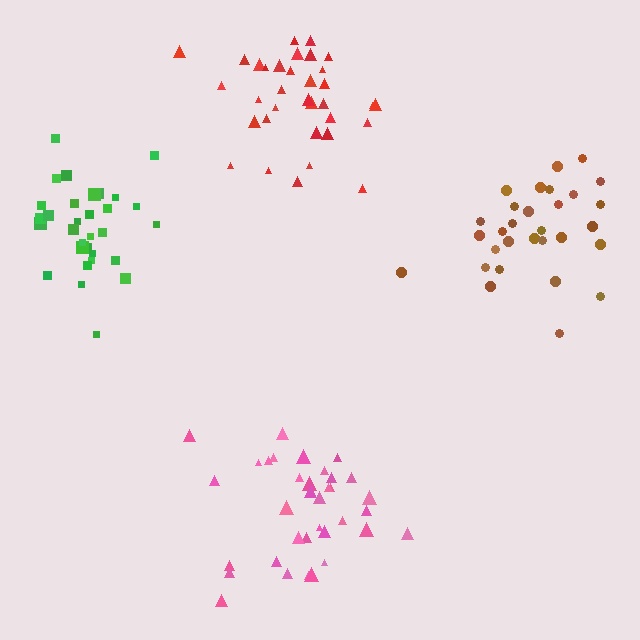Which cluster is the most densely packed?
Green.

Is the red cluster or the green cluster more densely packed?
Green.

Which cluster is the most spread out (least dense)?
Brown.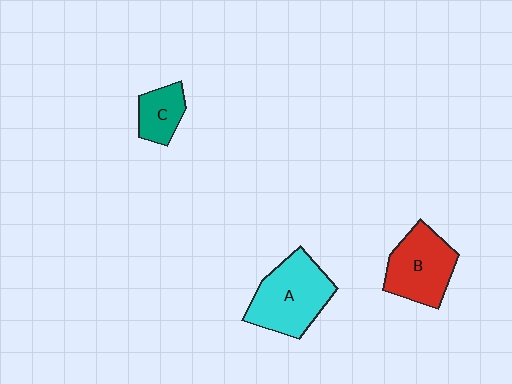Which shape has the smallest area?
Shape C (teal).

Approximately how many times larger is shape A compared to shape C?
Approximately 2.2 times.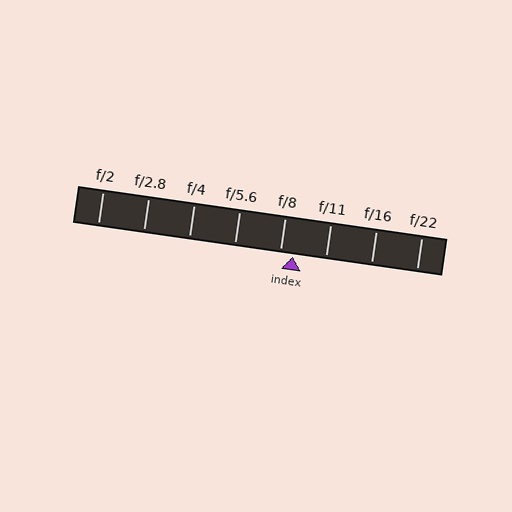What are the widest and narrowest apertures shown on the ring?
The widest aperture shown is f/2 and the narrowest is f/22.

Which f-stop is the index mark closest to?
The index mark is closest to f/8.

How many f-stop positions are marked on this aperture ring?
There are 8 f-stop positions marked.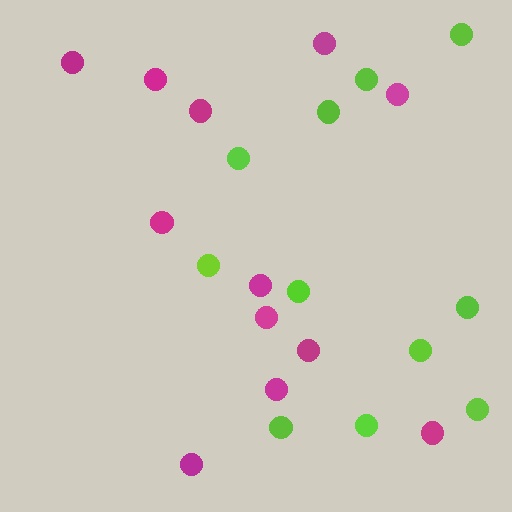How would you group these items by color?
There are 2 groups: one group of lime circles (11) and one group of magenta circles (12).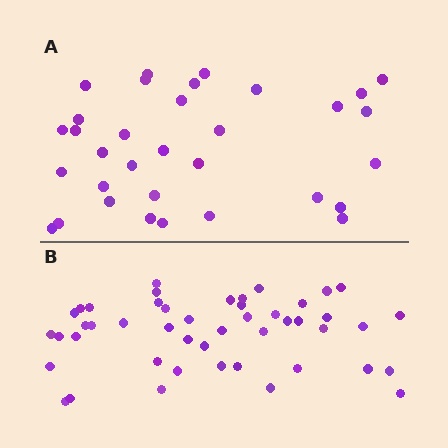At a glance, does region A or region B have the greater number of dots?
Region B (the bottom region) has more dots.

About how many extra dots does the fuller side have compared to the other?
Region B has approximately 15 more dots than region A.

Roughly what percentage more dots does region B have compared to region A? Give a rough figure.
About 40% more.